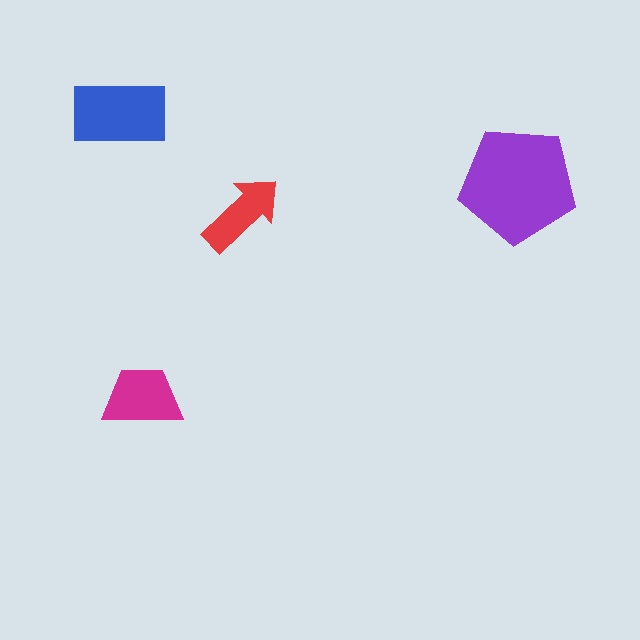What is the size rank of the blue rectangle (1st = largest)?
2nd.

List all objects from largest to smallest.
The purple pentagon, the blue rectangle, the magenta trapezoid, the red arrow.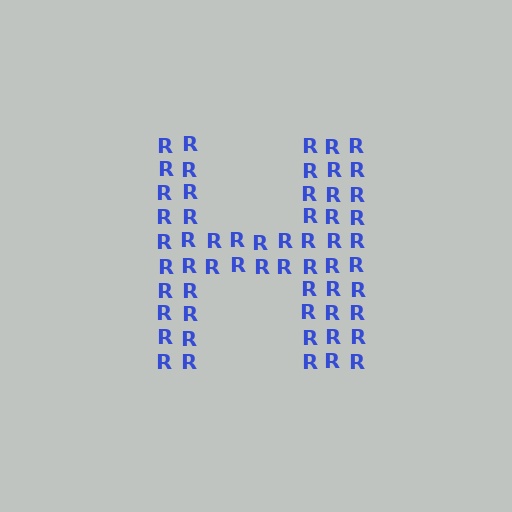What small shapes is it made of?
It is made of small letter R's.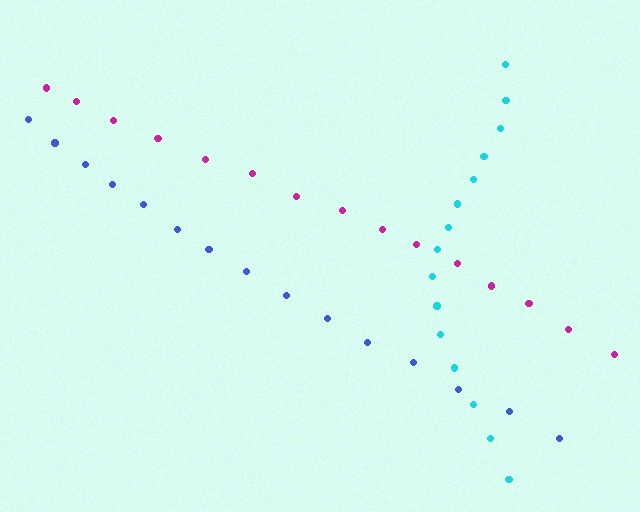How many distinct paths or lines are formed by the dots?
There are 3 distinct paths.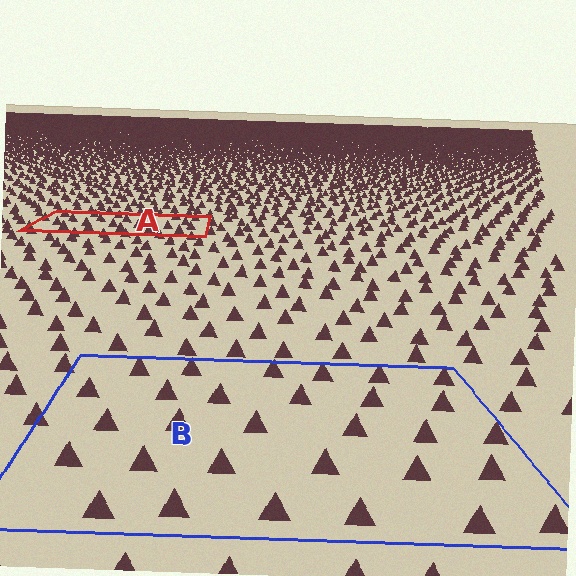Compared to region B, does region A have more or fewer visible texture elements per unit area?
Region A has more texture elements per unit area — they are packed more densely because it is farther away.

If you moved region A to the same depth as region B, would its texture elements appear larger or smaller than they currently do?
They would appear larger. At a closer depth, the same texture elements are projected at a bigger on-screen size.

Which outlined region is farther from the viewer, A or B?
Region A is farther from the viewer — the texture elements inside it appear smaller and more densely packed.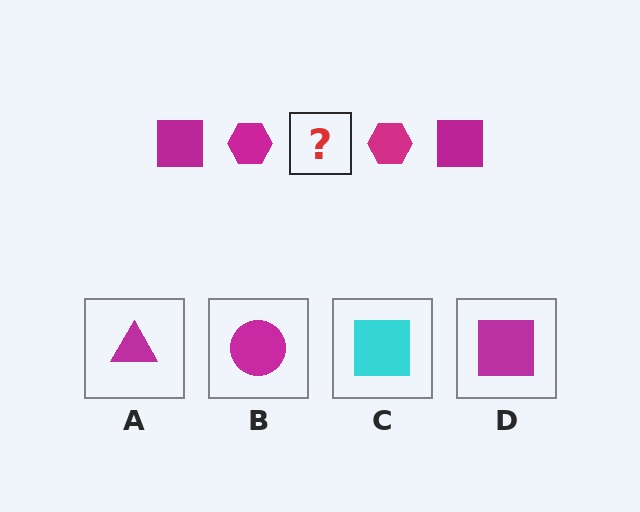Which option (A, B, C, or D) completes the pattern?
D.